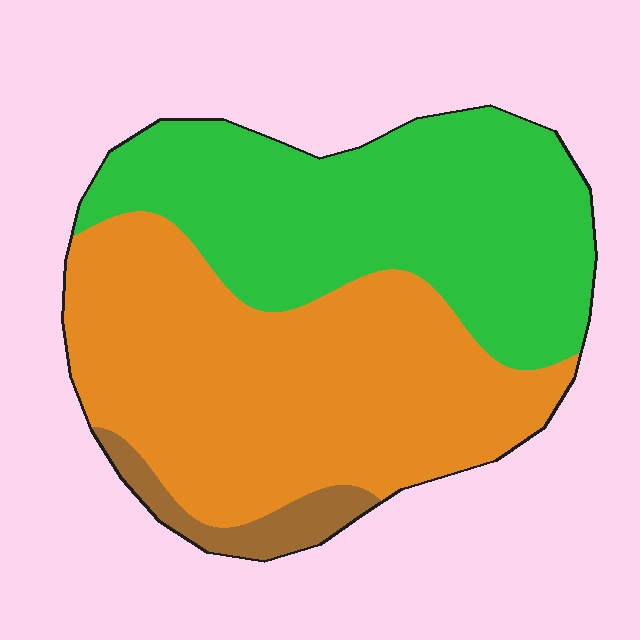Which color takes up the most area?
Orange, at roughly 50%.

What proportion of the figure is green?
Green takes up between a quarter and a half of the figure.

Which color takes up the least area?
Brown, at roughly 5%.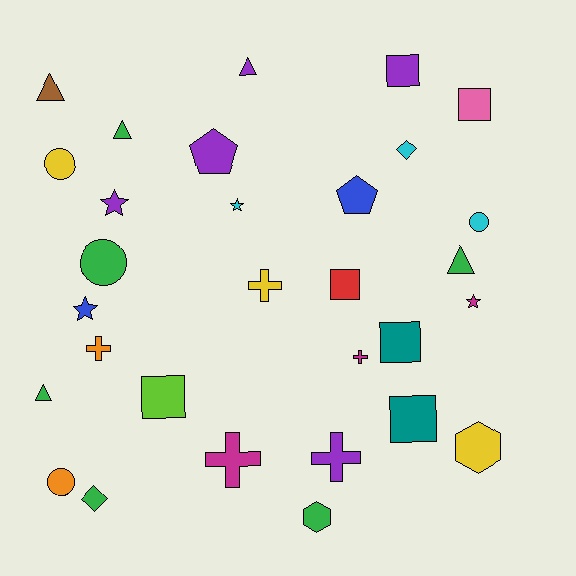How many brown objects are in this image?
There is 1 brown object.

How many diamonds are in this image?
There are 2 diamonds.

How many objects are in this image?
There are 30 objects.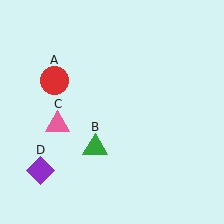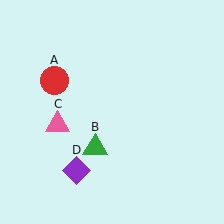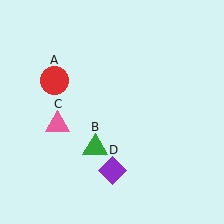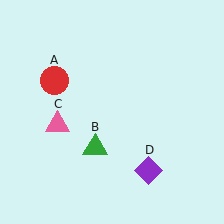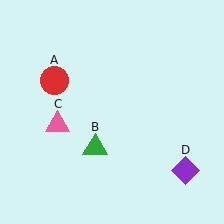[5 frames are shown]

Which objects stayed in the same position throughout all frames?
Red circle (object A) and green triangle (object B) and pink triangle (object C) remained stationary.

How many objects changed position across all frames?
1 object changed position: purple diamond (object D).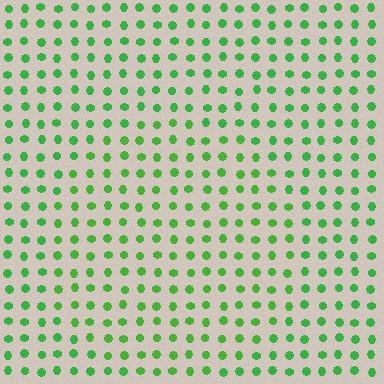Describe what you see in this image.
The image is filled with small green elements in a uniform arrangement. A circle-shaped region is visible where the elements are tinted to a slightly different hue, forming a subtle color boundary.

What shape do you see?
I see a circle.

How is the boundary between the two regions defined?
The boundary is defined purely by a slight shift in hue (about 15 degrees). Spacing, size, and orientation are identical on both sides.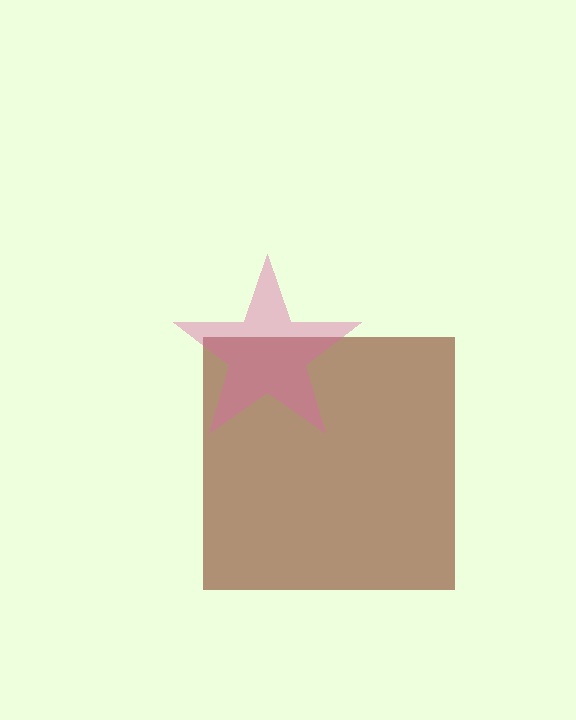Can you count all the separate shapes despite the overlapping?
Yes, there are 2 separate shapes.